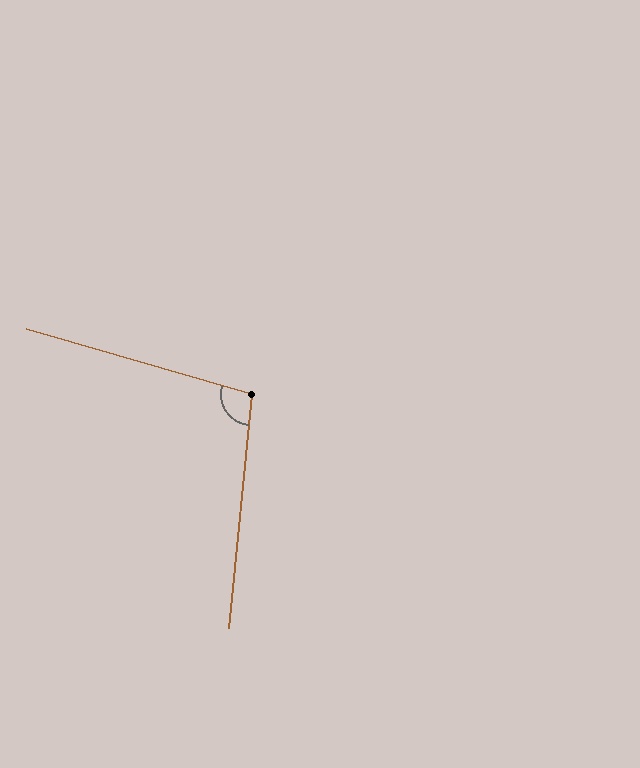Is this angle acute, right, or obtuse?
It is obtuse.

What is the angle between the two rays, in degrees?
Approximately 100 degrees.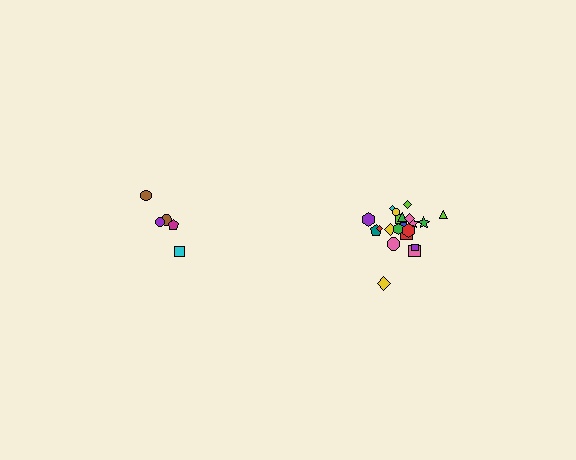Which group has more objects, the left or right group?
The right group.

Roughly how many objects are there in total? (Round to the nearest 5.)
Roughly 25 objects in total.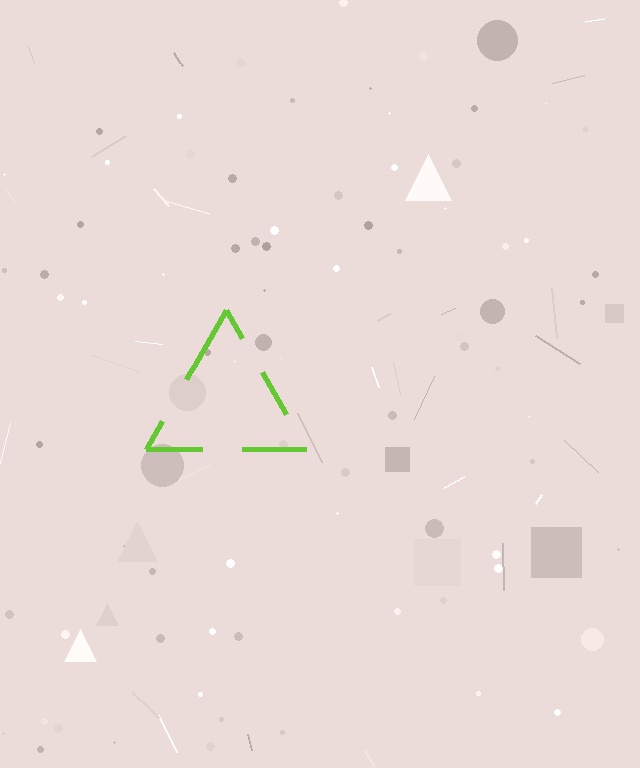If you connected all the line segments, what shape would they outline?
They would outline a triangle.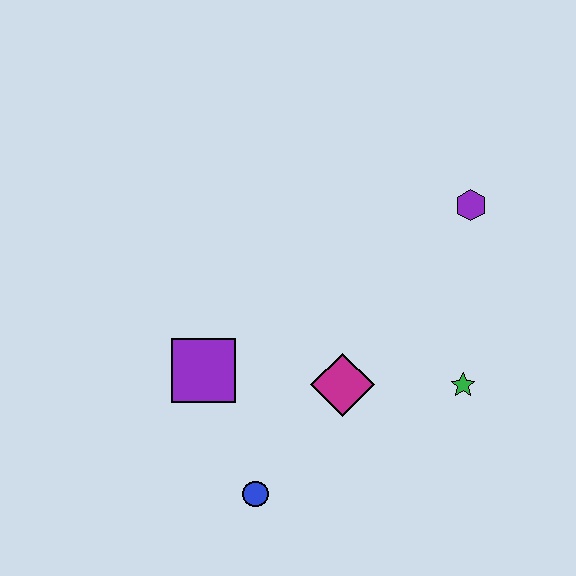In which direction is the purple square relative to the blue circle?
The purple square is above the blue circle.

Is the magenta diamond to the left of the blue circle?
No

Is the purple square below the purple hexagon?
Yes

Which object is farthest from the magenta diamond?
The purple hexagon is farthest from the magenta diamond.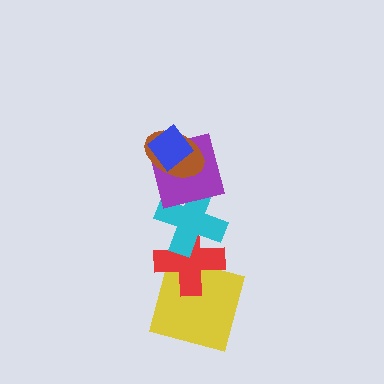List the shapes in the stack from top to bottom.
From top to bottom: the blue diamond, the brown ellipse, the purple square, the cyan cross, the red cross, the yellow square.